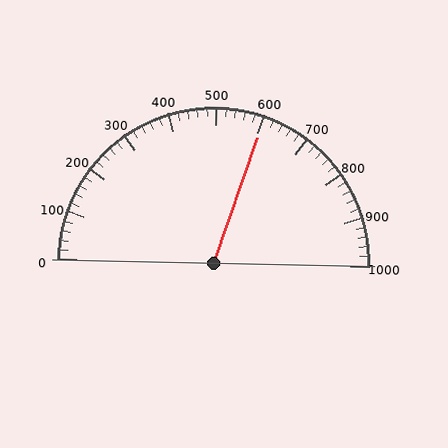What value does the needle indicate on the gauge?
The needle indicates approximately 600.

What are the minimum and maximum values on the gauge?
The gauge ranges from 0 to 1000.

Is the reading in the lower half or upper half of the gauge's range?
The reading is in the upper half of the range (0 to 1000).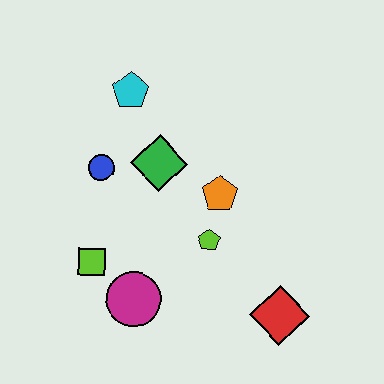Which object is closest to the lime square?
The magenta circle is closest to the lime square.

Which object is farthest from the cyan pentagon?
The red diamond is farthest from the cyan pentagon.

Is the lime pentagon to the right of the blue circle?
Yes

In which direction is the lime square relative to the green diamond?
The lime square is below the green diamond.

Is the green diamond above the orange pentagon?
Yes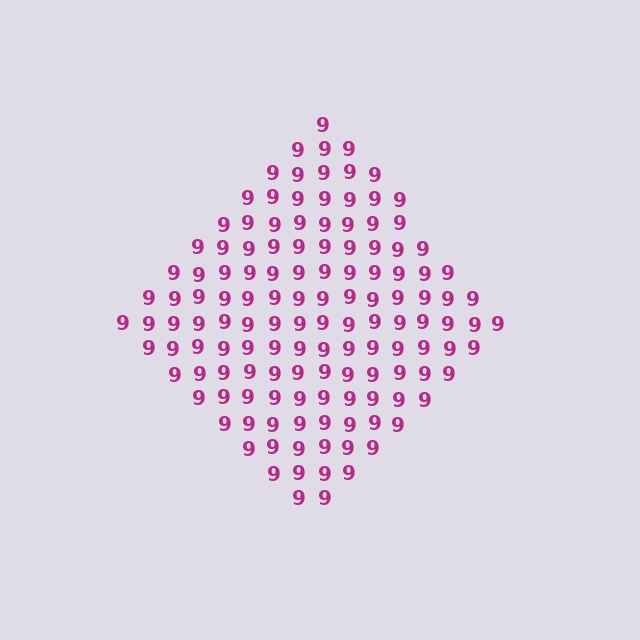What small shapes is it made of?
It is made of small digit 9's.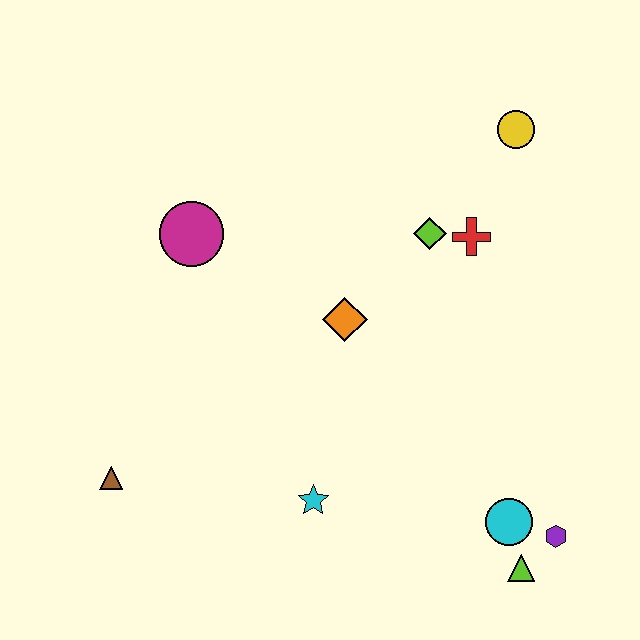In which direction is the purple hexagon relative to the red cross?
The purple hexagon is below the red cross.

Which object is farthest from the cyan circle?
The magenta circle is farthest from the cyan circle.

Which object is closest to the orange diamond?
The lime diamond is closest to the orange diamond.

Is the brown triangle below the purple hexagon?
No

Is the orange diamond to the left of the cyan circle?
Yes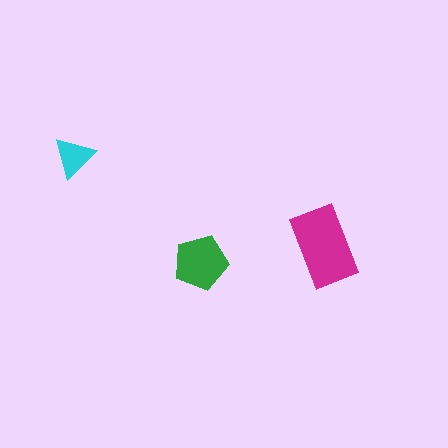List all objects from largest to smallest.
The magenta rectangle, the green pentagon, the cyan triangle.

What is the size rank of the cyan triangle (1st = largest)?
3rd.